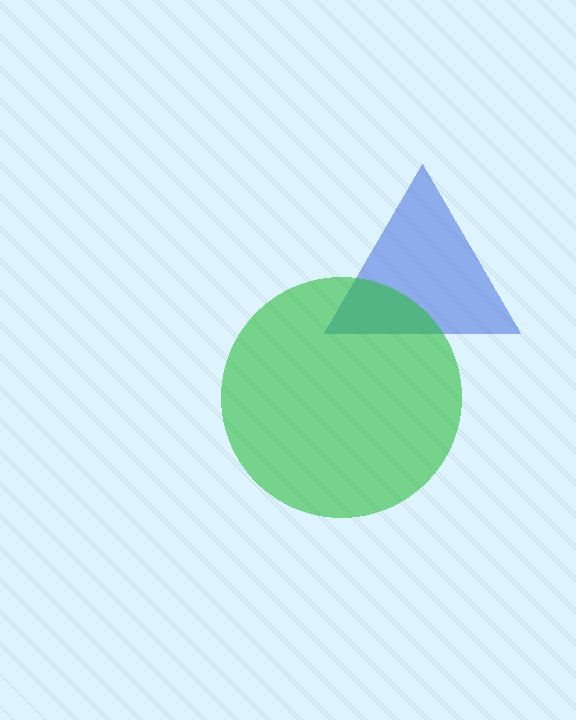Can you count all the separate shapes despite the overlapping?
Yes, there are 2 separate shapes.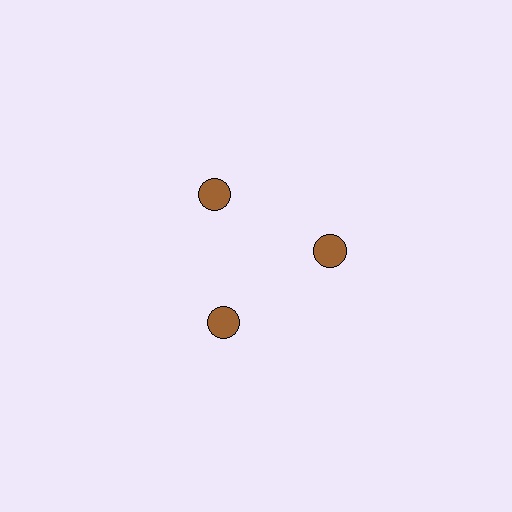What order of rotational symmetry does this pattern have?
This pattern has 3-fold rotational symmetry.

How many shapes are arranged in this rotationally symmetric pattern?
There are 3 shapes, arranged in 3 groups of 1.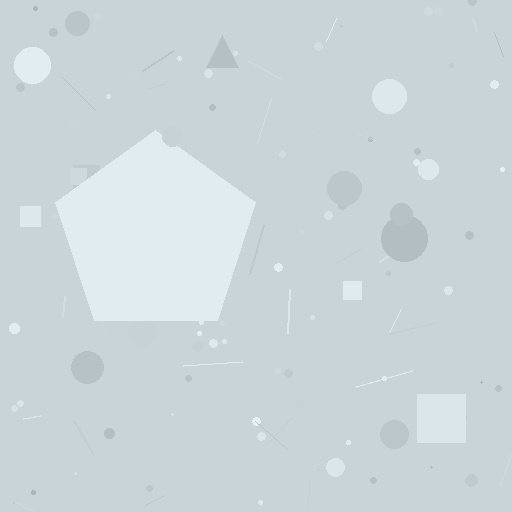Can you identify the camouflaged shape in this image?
The camouflaged shape is a pentagon.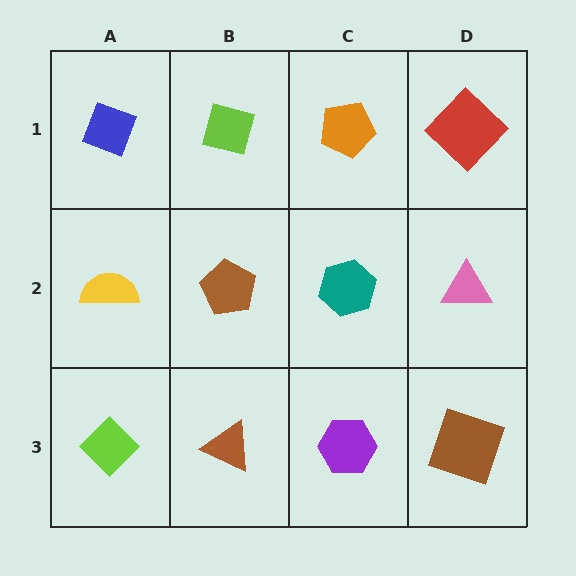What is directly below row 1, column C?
A teal hexagon.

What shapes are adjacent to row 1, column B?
A brown pentagon (row 2, column B), a blue diamond (row 1, column A), an orange pentagon (row 1, column C).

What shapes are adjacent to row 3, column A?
A yellow semicircle (row 2, column A), a brown triangle (row 3, column B).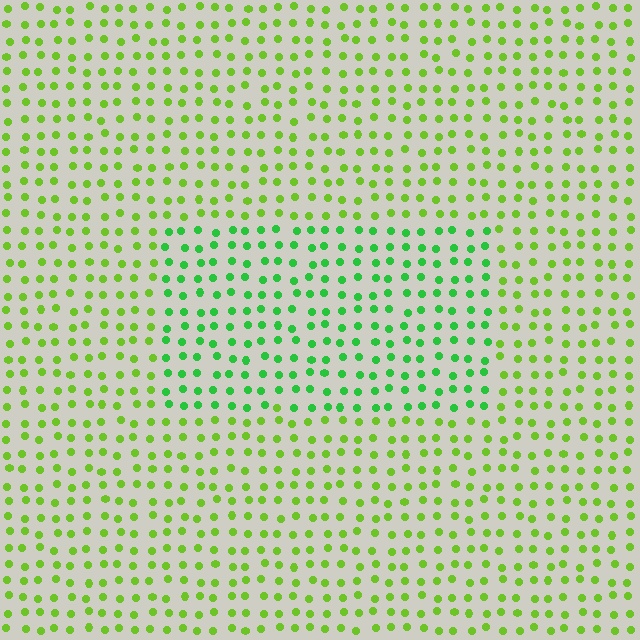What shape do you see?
I see a rectangle.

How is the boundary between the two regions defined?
The boundary is defined purely by a slight shift in hue (about 35 degrees). Spacing, size, and orientation are identical on both sides.